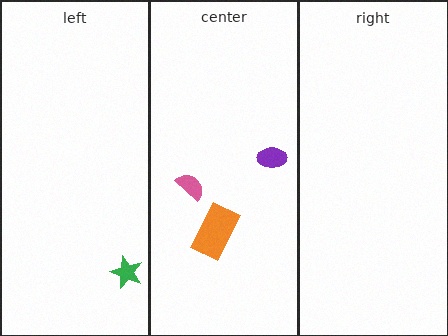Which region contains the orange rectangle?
The center region.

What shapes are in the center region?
The orange rectangle, the purple ellipse, the pink semicircle.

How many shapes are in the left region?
1.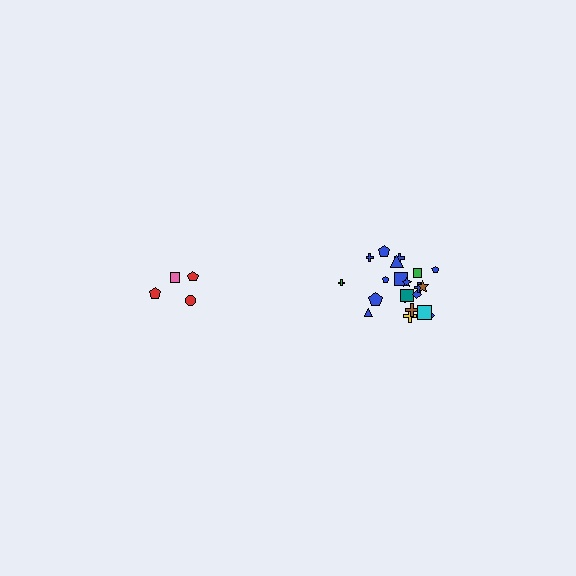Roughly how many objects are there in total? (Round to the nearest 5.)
Roughly 25 objects in total.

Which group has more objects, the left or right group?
The right group.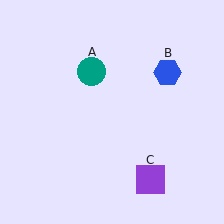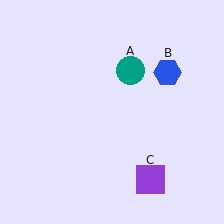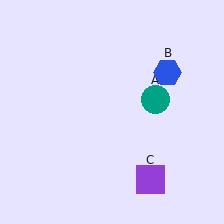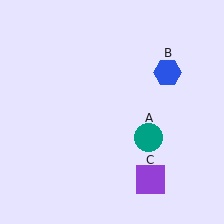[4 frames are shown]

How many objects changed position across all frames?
1 object changed position: teal circle (object A).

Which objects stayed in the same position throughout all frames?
Blue hexagon (object B) and purple square (object C) remained stationary.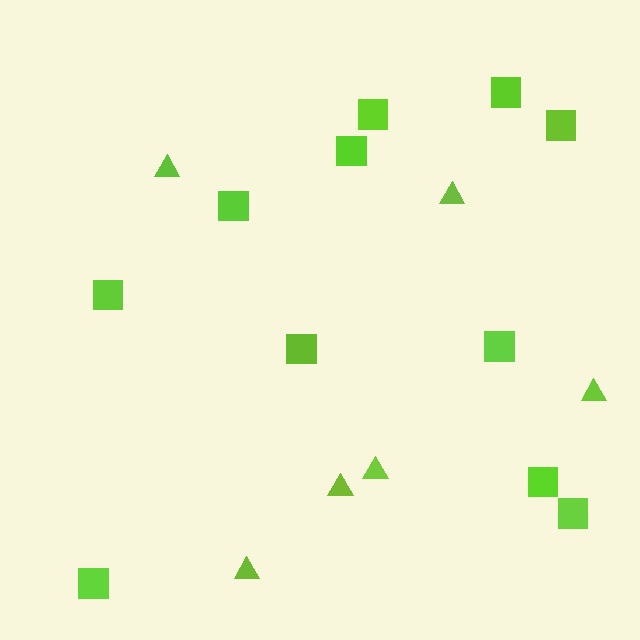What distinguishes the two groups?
There are 2 groups: one group of squares (11) and one group of triangles (6).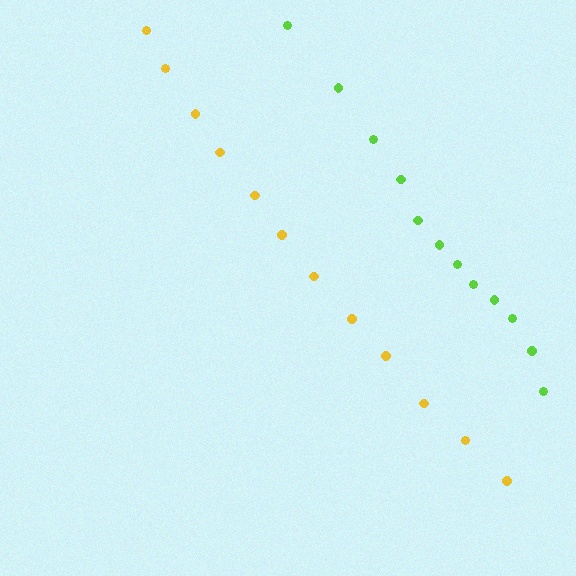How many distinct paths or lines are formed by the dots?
There are 2 distinct paths.